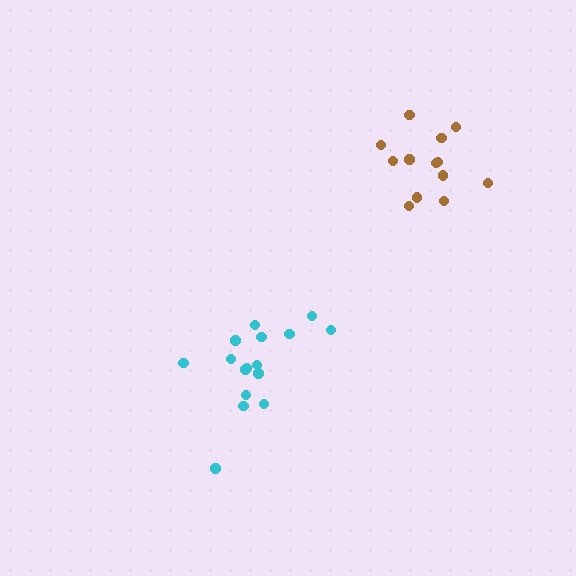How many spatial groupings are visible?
There are 2 spatial groupings.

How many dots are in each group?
Group 1: 13 dots, Group 2: 16 dots (29 total).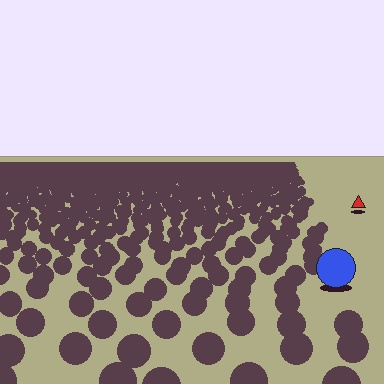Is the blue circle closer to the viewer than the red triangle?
Yes. The blue circle is closer — you can tell from the texture gradient: the ground texture is coarser near it.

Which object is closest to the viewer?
The blue circle is closest. The texture marks near it are larger and more spread out.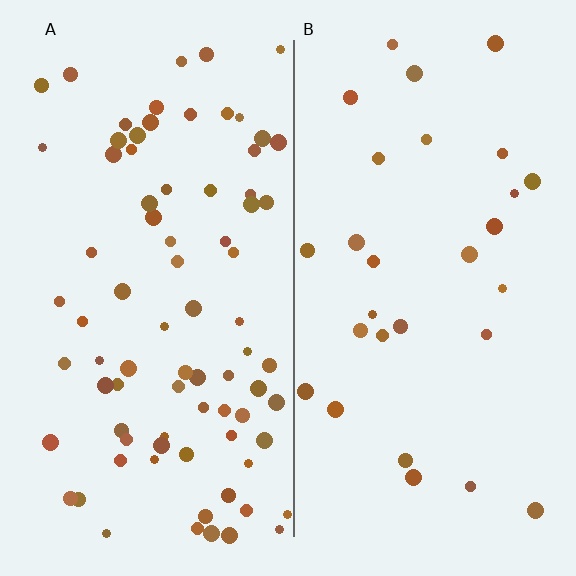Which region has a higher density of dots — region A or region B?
A (the left).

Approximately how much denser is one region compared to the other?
Approximately 2.8× — region A over region B.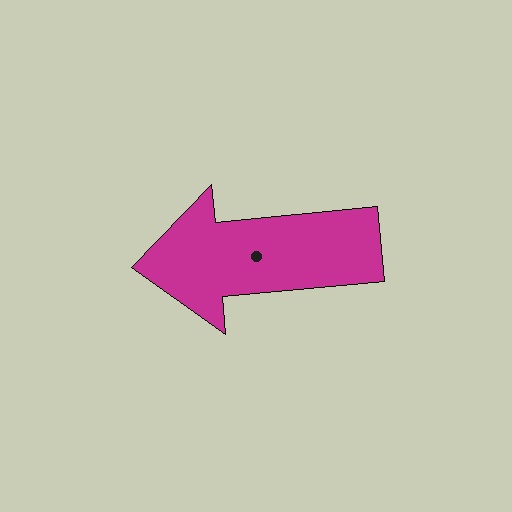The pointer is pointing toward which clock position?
Roughly 9 o'clock.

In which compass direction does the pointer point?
West.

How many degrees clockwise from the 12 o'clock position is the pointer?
Approximately 265 degrees.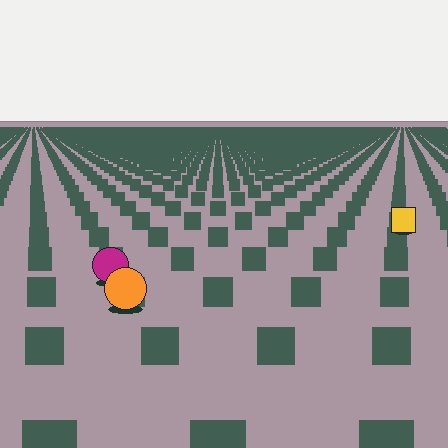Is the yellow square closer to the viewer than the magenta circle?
No. The magenta circle is closer — you can tell from the texture gradient: the ground texture is coarser near it.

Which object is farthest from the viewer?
The yellow square is farthest from the viewer. It appears smaller and the ground texture around it is denser.